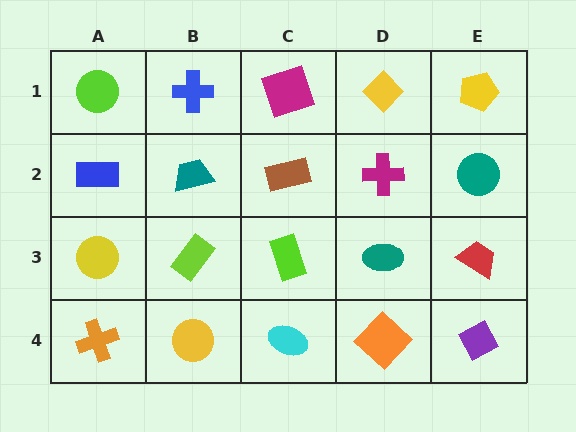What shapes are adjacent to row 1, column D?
A magenta cross (row 2, column D), a magenta square (row 1, column C), a yellow pentagon (row 1, column E).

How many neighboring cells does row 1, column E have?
2.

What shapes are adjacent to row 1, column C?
A brown rectangle (row 2, column C), a blue cross (row 1, column B), a yellow diamond (row 1, column D).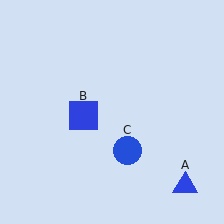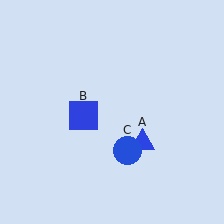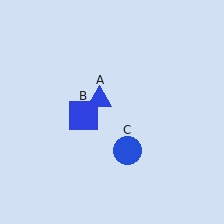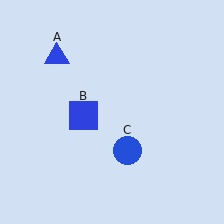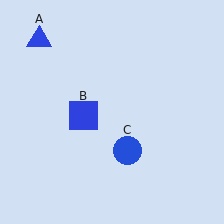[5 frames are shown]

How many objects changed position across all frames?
1 object changed position: blue triangle (object A).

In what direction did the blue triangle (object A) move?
The blue triangle (object A) moved up and to the left.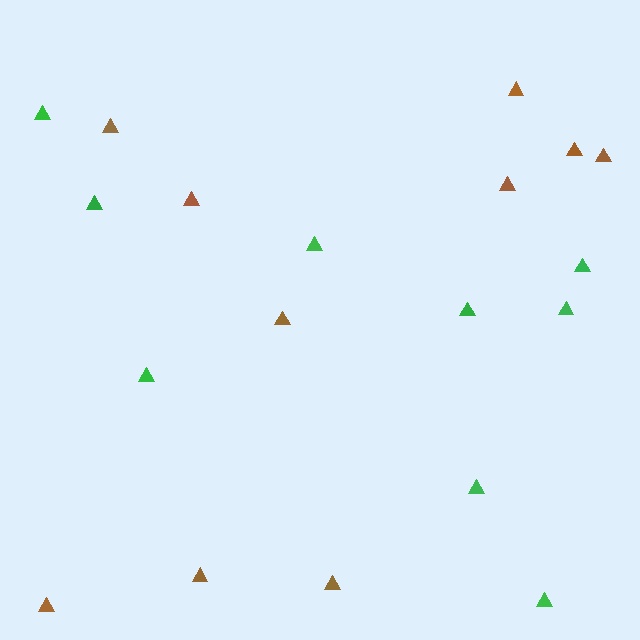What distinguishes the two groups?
There are 2 groups: one group of brown triangles (10) and one group of green triangles (9).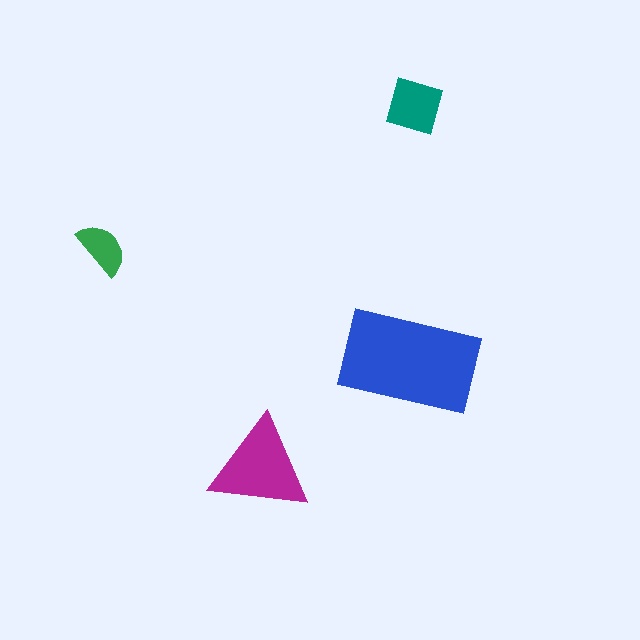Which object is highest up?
The teal square is topmost.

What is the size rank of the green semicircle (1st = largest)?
4th.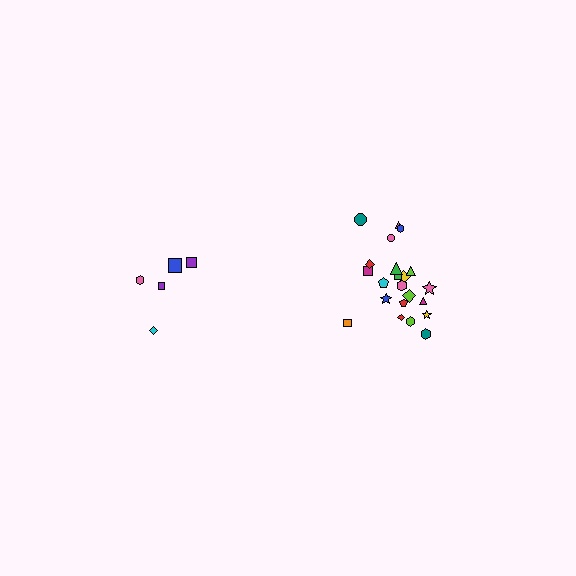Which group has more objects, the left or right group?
The right group.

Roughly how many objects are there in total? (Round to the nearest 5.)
Roughly 25 objects in total.